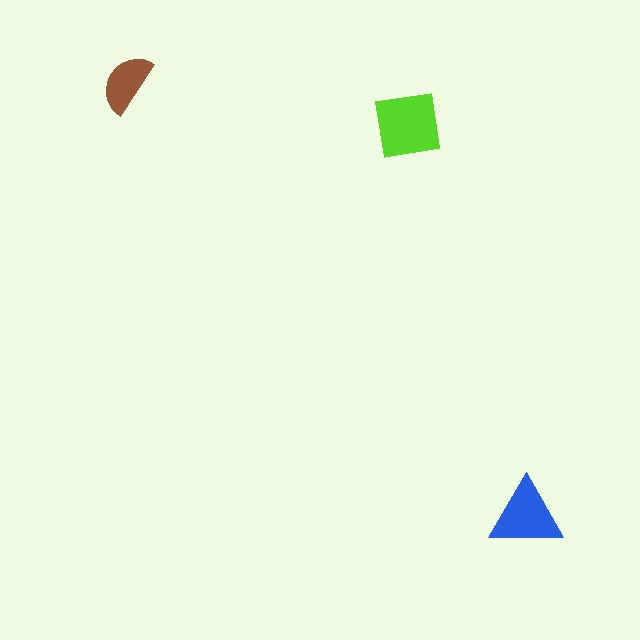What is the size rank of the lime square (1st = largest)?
1st.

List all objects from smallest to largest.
The brown semicircle, the blue triangle, the lime square.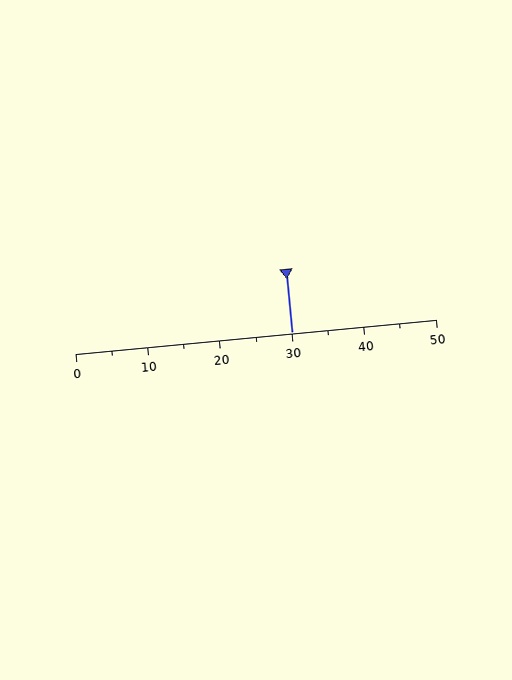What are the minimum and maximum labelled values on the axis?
The axis runs from 0 to 50.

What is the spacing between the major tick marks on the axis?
The major ticks are spaced 10 apart.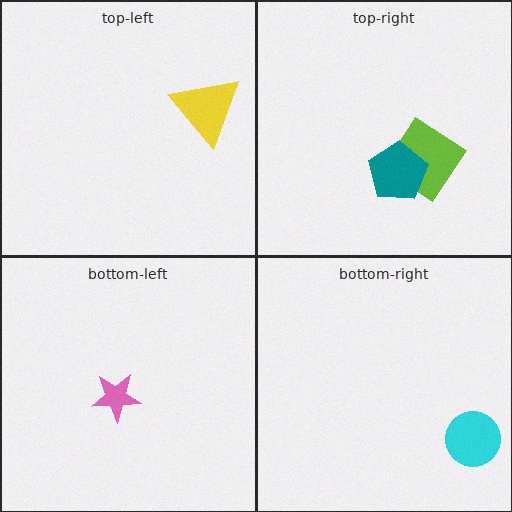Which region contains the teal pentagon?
The top-right region.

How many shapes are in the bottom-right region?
1.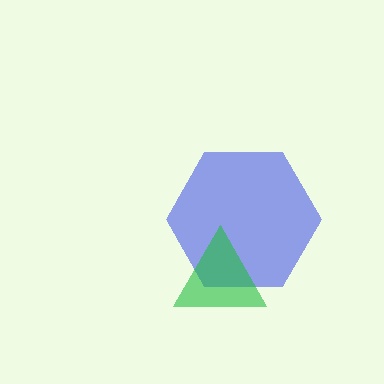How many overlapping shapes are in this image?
There are 2 overlapping shapes in the image.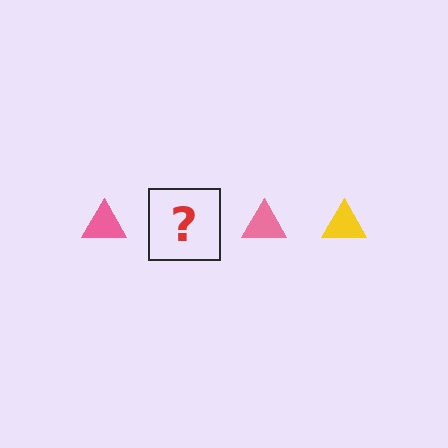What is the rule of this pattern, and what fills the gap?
The rule is that the pattern cycles through pink, yellow triangles. The gap should be filled with a yellow triangle.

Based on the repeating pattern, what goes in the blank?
The blank should be a yellow triangle.